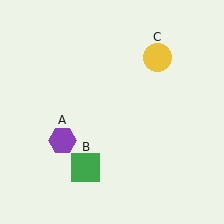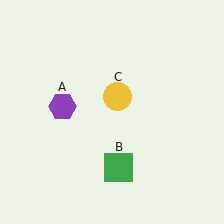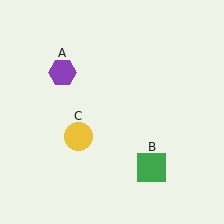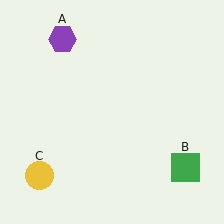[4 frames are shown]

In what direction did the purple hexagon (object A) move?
The purple hexagon (object A) moved up.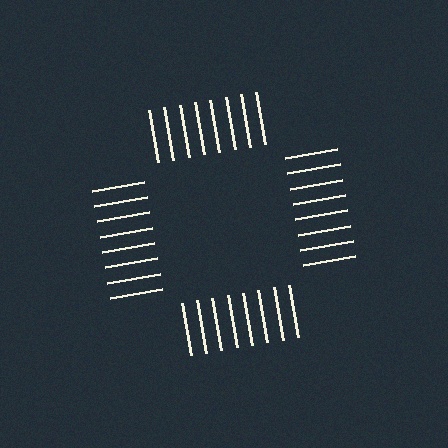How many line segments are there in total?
32 — 8 along each of the 4 edges.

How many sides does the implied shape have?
4 sides — the line-ends trace a square.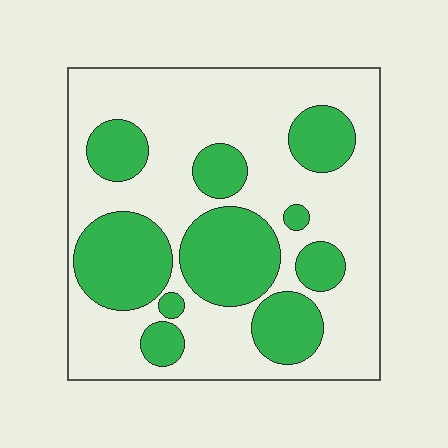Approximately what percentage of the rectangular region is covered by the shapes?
Approximately 35%.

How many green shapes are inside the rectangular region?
10.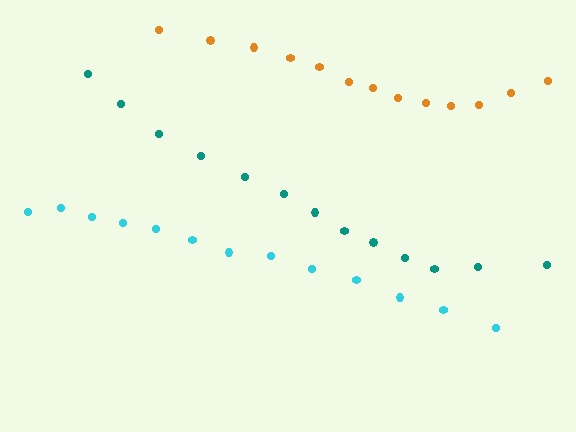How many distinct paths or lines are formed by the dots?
There are 3 distinct paths.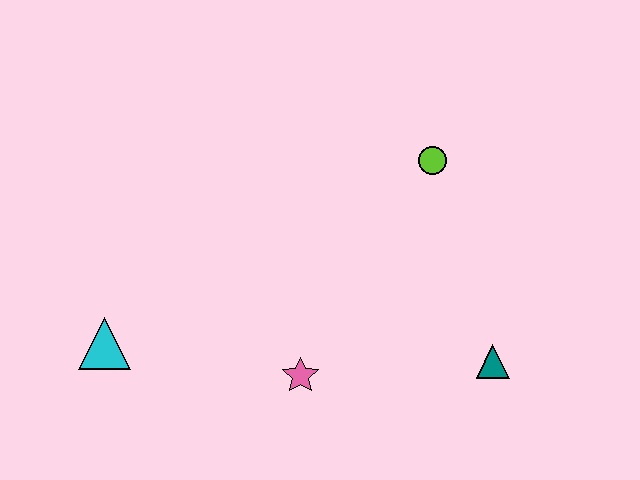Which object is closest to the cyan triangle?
The pink star is closest to the cyan triangle.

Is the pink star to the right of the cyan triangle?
Yes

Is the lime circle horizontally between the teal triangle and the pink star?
Yes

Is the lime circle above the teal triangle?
Yes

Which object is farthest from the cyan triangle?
The teal triangle is farthest from the cyan triangle.